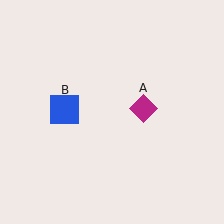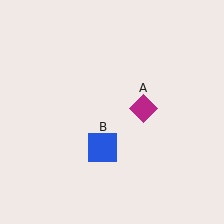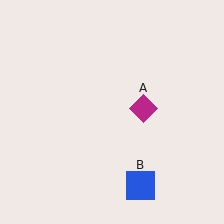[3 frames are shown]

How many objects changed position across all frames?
1 object changed position: blue square (object B).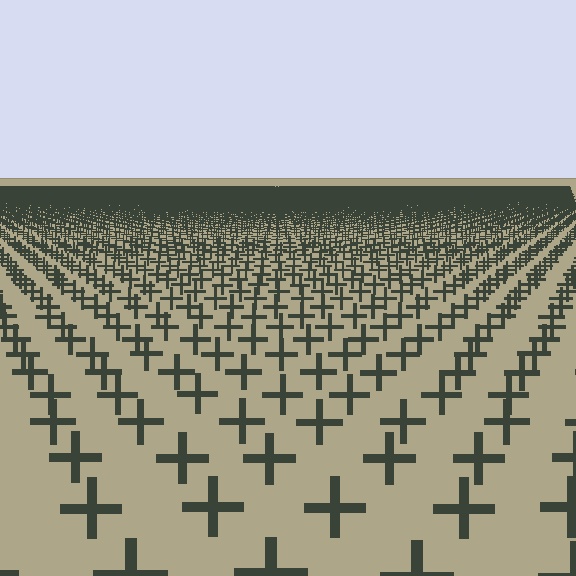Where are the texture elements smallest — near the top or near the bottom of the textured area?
Near the top.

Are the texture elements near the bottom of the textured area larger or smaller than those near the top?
Larger. Near the bottom, elements are closer to the viewer and appear at a bigger on-screen size.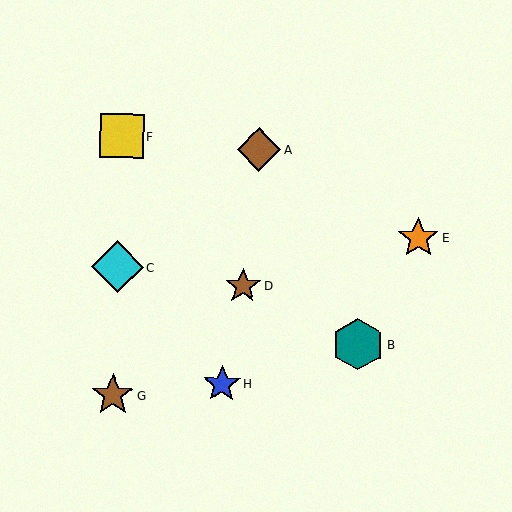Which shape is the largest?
The cyan diamond (labeled C) is the largest.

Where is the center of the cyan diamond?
The center of the cyan diamond is at (117, 267).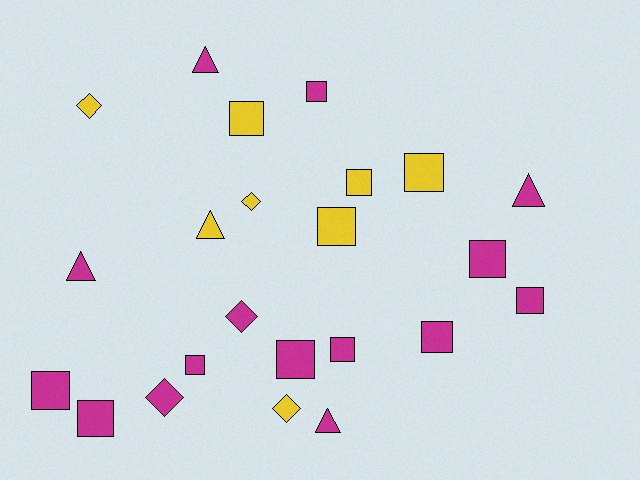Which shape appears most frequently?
Square, with 13 objects.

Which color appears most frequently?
Magenta, with 15 objects.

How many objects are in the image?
There are 23 objects.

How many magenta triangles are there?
There are 4 magenta triangles.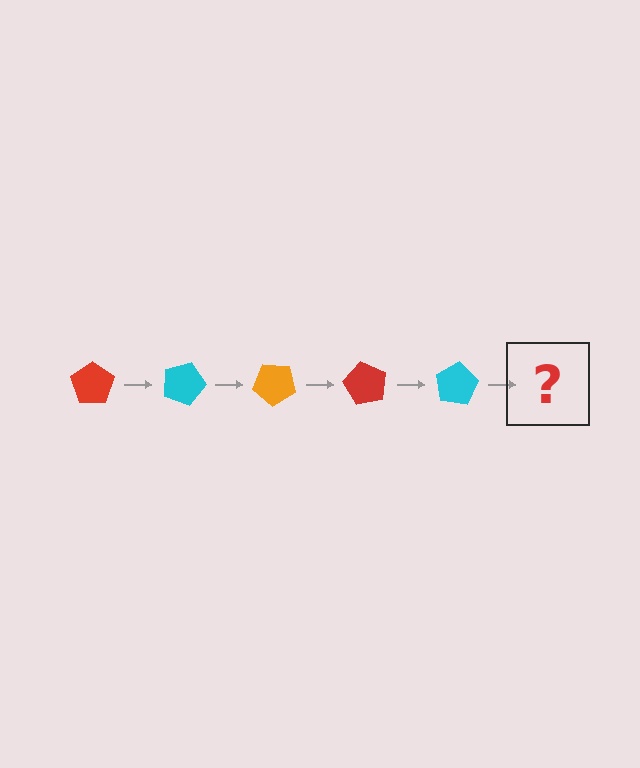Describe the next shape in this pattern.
It should be an orange pentagon, rotated 100 degrees from the start.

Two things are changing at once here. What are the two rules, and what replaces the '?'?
The two rules are that it rotates 20 degrees each step and the color cycles through red, cyan, and orange. The '?' should be an orange pentagon, rotated 100 degrees from the start.